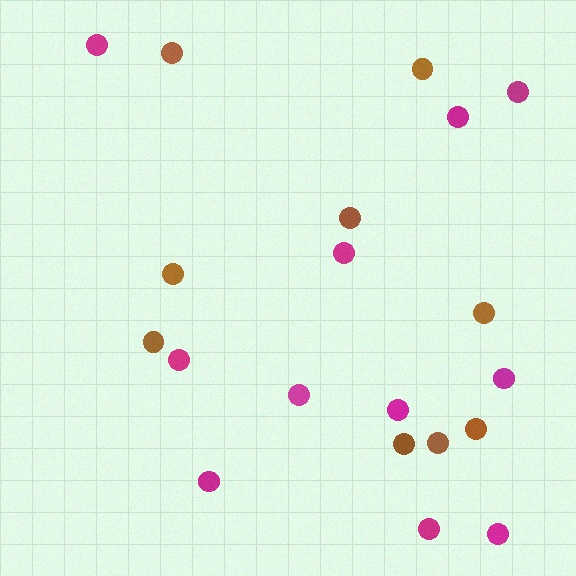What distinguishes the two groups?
There are 2 groups: one group of brown circles (9) and one group of magenta circles (11).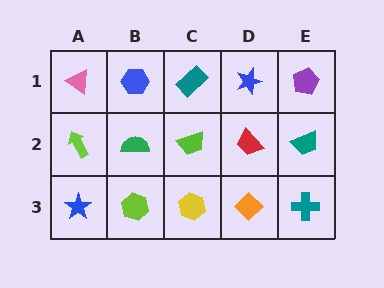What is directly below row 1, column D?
A red trapezoid.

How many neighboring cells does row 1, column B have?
3.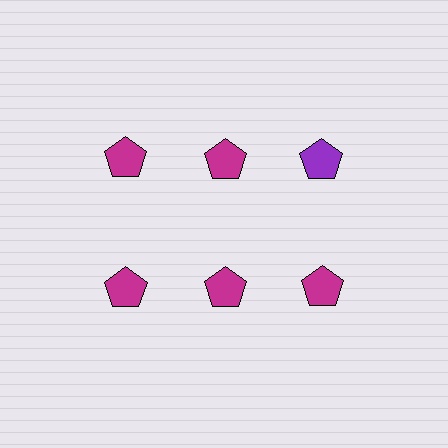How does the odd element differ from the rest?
It has a different color: purple instead of magenta.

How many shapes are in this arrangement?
There are 6 shapes arranged in a grid pattern.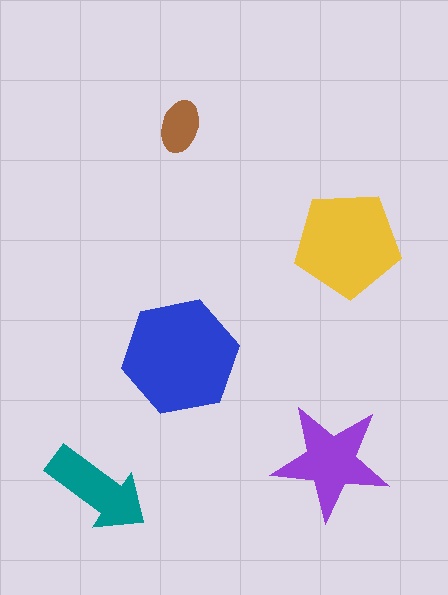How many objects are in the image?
There are 5 objects in the image.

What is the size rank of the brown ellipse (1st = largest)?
5th.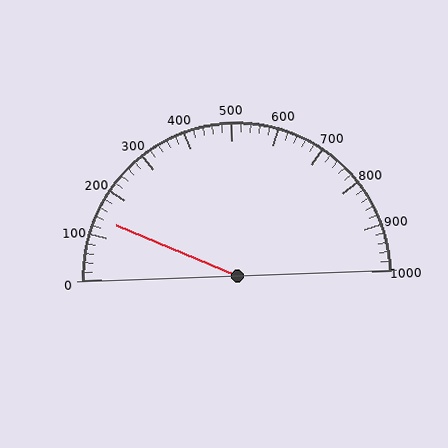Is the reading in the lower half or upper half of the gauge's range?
The reading is in the lower half of the range (0 to 1000).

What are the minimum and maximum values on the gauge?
The gauge ranges from 0 to 1000.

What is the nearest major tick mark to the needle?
The nearest major tick mark is 100.